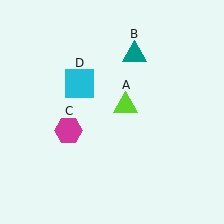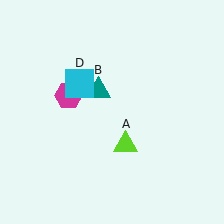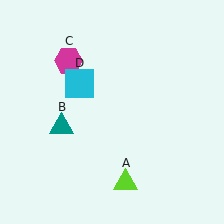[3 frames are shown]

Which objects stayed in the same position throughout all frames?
Cyan square (object D) remained stationary.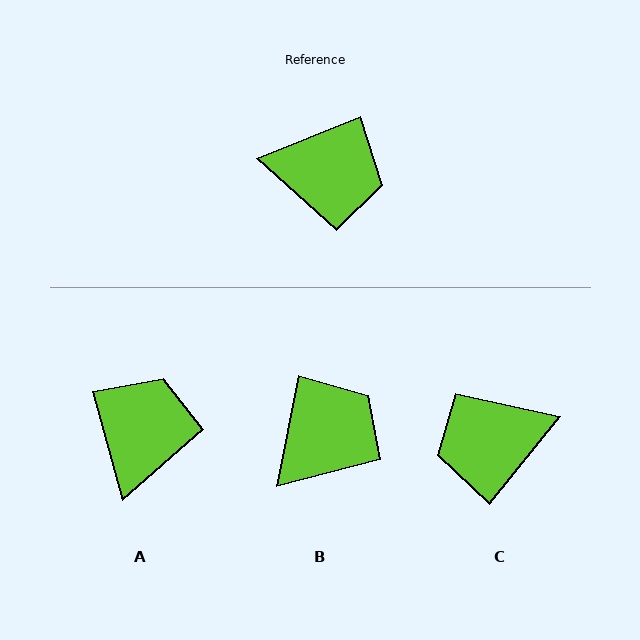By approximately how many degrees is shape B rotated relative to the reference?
Approximately 56 degrees counter-clockwise.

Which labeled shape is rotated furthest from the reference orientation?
C, about 151 degrees away.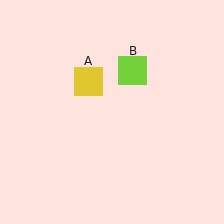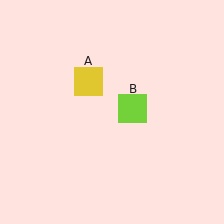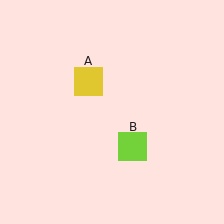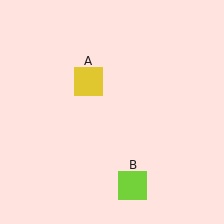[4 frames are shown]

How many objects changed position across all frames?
1 object changed position: lime square (object B).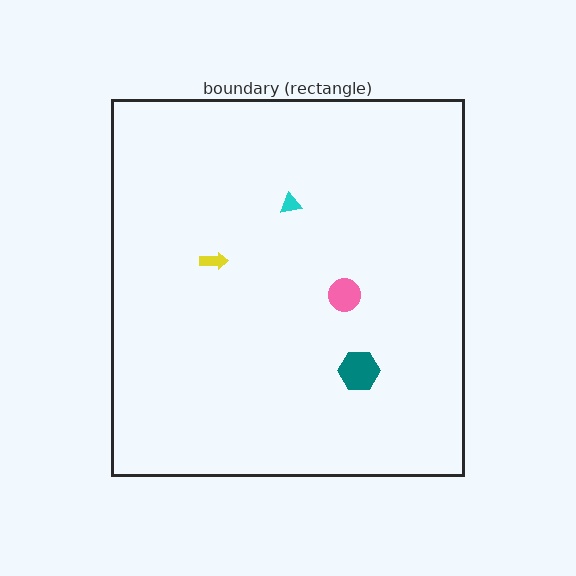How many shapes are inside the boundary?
4 inside, 0 outside.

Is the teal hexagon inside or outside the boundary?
Inside.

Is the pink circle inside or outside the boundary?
Inside.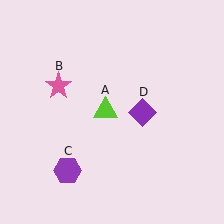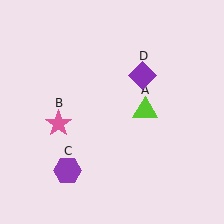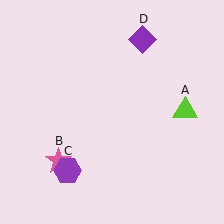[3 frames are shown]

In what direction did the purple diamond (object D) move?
The purple diamond (object D) moved up.